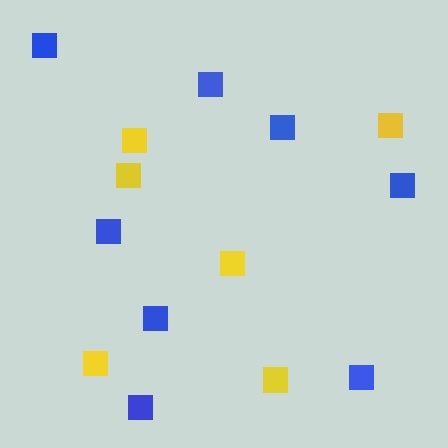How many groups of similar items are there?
There are 2 groups: one group of blue squares (8) and one group of yellow squares (6).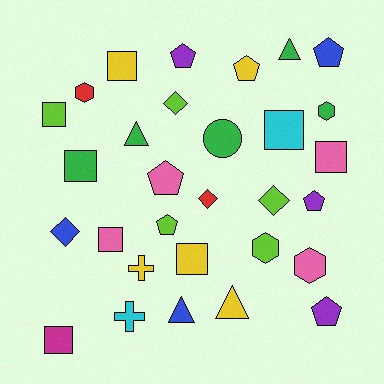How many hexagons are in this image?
There are 4 hexagons.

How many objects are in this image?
There are 30 objects.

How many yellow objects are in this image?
There are 5 yellow objects.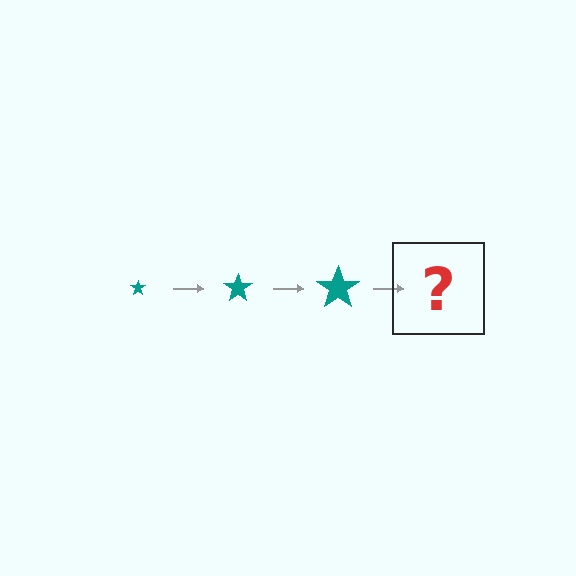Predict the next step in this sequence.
The next step is a teal star, larger than the previous one.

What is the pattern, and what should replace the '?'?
The pattern is that the star gets progressively larger each step. The '?' should be a teal star, larger than the previous one.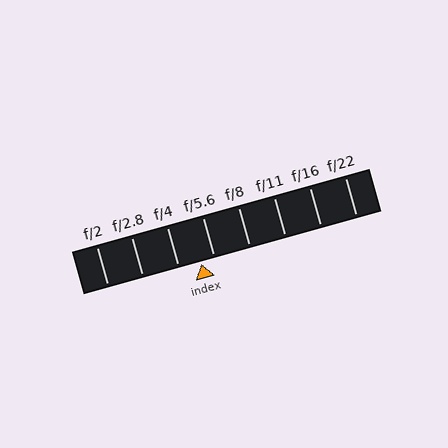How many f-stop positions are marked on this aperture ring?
There are 8 f-stop positions marked.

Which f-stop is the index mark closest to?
The index mark is closest to f/5.6.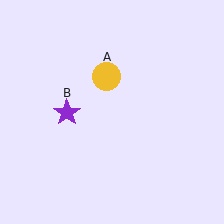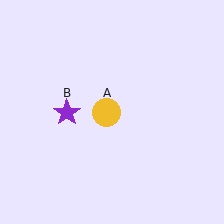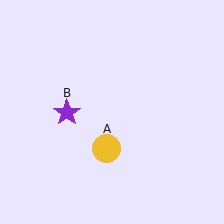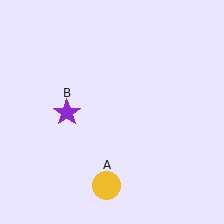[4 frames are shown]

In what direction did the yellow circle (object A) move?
The yellow circle (object A) moved down.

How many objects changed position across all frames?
1 object changed position: yellow circle (object A).